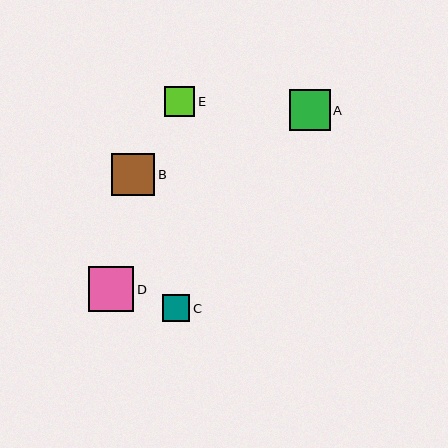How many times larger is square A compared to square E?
Square A is approximately 1.3 times the size of square E.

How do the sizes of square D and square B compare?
Square D and square B are approximately the same size.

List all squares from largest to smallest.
From largest to smallest: D, B, A, E, C.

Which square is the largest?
Square D is the largest with a size of approximately 45 pixels.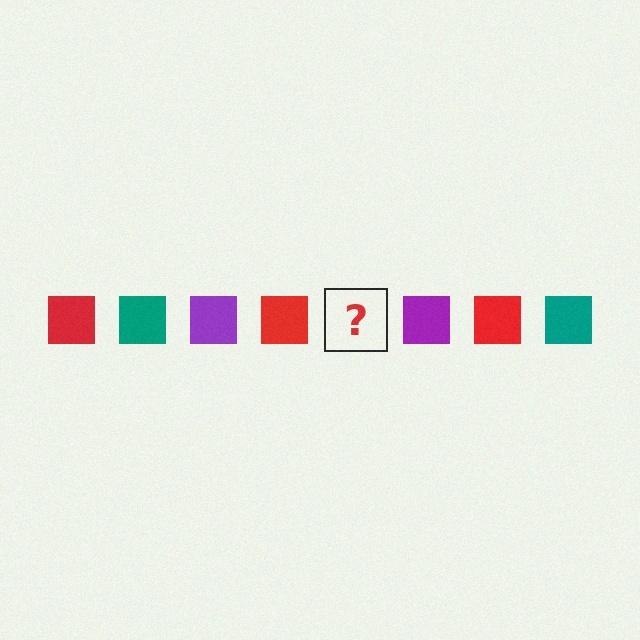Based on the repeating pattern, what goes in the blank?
The blank should be a teal square.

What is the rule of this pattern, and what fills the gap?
The rule is that the pattern cycles through red, teal, purple squares. The gap should be filled with a teal square.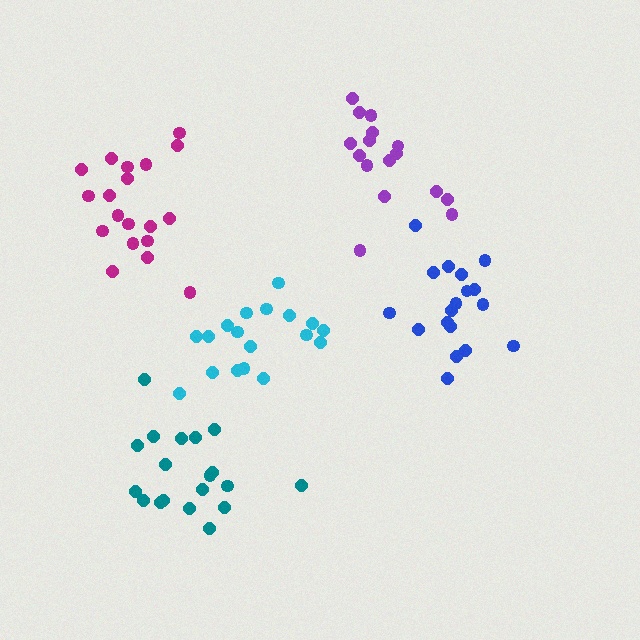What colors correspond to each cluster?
The clusters are colored: purple, magenta, teal, cyan, blue.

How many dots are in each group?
Group 1: 16 dots, Group 2: 19 dots, Group 3: 19 dots, Group 4: 18 dots, Group 5: 18 dots (90 total).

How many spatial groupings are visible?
There are 5 spatial groupings.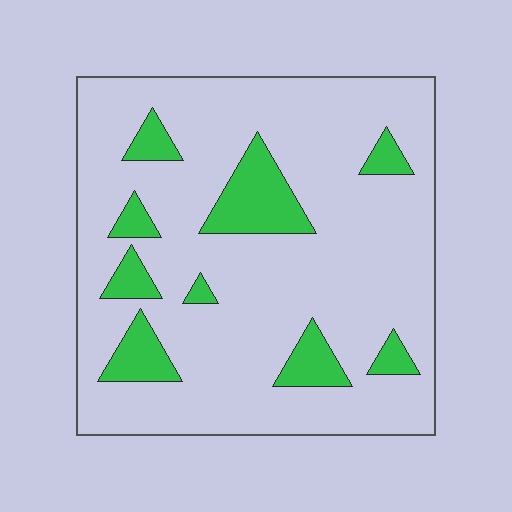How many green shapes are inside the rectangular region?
9.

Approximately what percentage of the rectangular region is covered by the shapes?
Approximately 15%.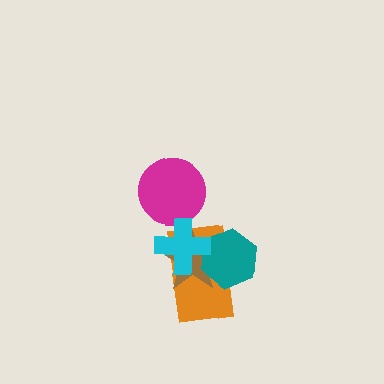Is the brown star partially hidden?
Yes, it is partially covered by another shape.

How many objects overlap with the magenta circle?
0 objects overlap with the magenta circle.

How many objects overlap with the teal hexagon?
3 objects overlap with the teal hexagon.